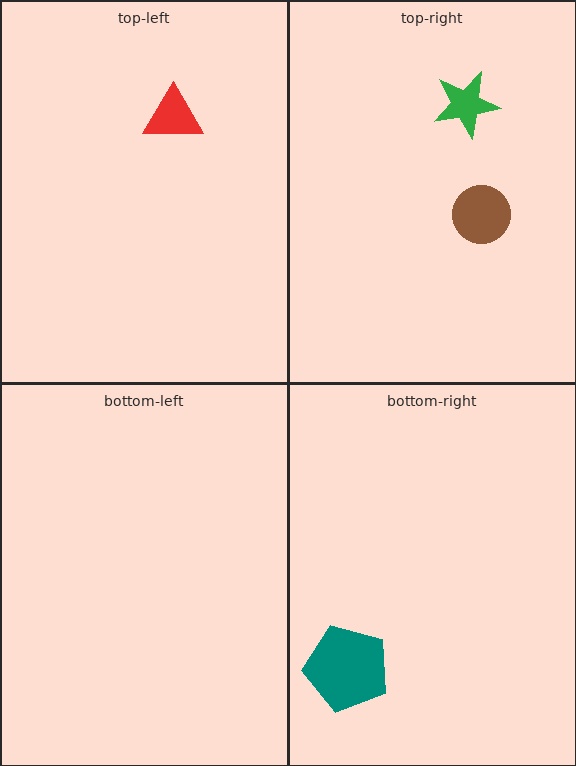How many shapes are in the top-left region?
1.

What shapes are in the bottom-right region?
The teal pentagon.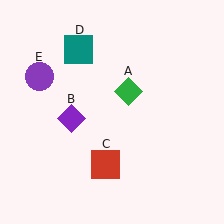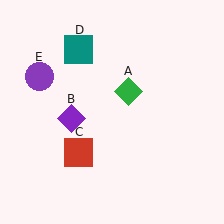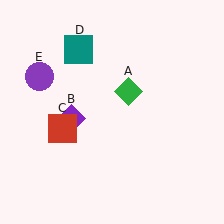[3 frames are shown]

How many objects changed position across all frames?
1 object changed position: red square (object C).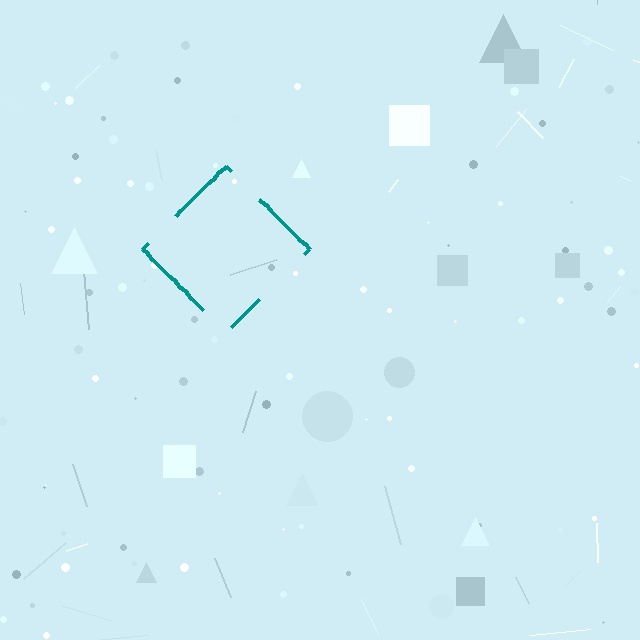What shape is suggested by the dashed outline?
The dashed outline suggests a diamond.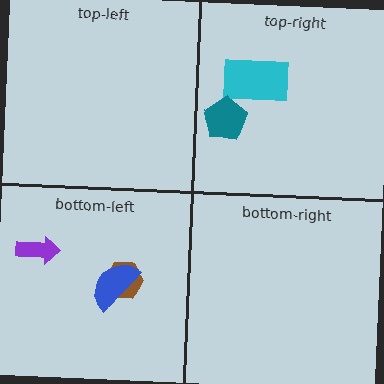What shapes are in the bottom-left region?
The brown hexagon, the blue semicircle, the purple arrow.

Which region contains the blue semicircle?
The bottom-left region.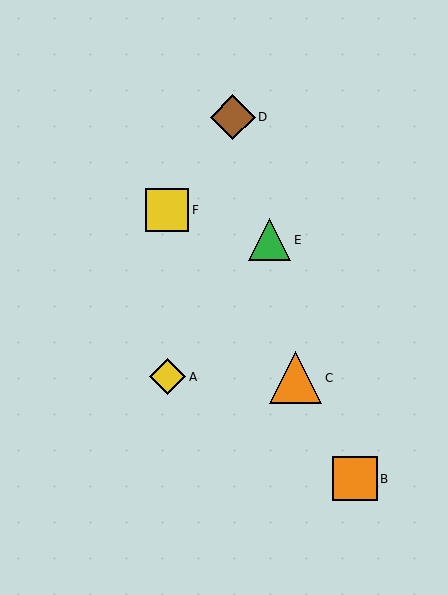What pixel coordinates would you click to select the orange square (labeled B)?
Click at (355, 479) to select the orange square B.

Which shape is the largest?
The orange triangle (labeled C) is the largest.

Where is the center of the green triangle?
The center of the green triangle is at (269, 240).